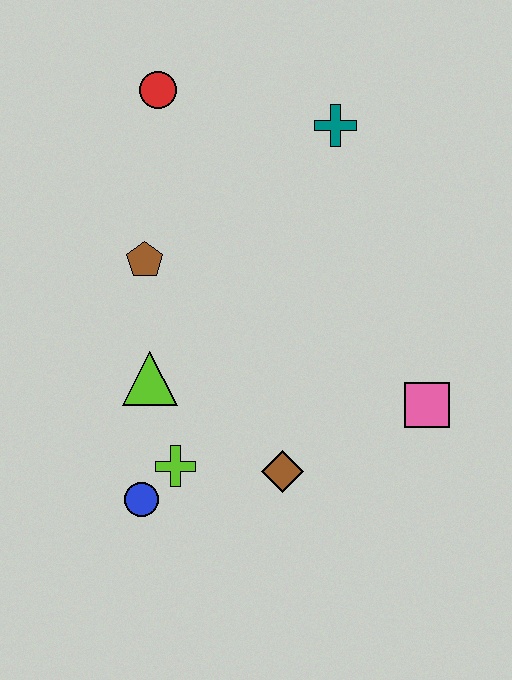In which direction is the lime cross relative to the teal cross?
The lime cross is below the teal cross.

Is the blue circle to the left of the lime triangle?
Yes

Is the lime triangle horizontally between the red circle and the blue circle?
Yes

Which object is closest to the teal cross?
The red circle is closest to the teal cross.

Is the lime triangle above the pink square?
Yes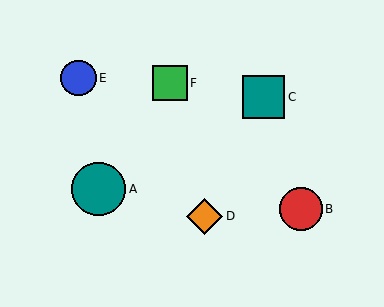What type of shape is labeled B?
Shape B is a red circle.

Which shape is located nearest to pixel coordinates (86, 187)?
The teal circle (labeled A) at (99, 189) is nearest to that location.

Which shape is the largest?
The teal circle (labeled A) is the largest.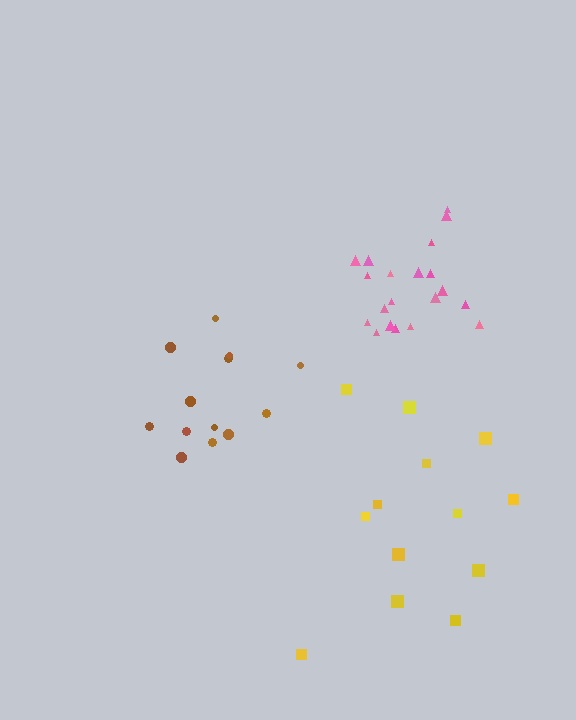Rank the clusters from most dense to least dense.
pink, brown, yellow.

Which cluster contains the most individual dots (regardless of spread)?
Pink (20).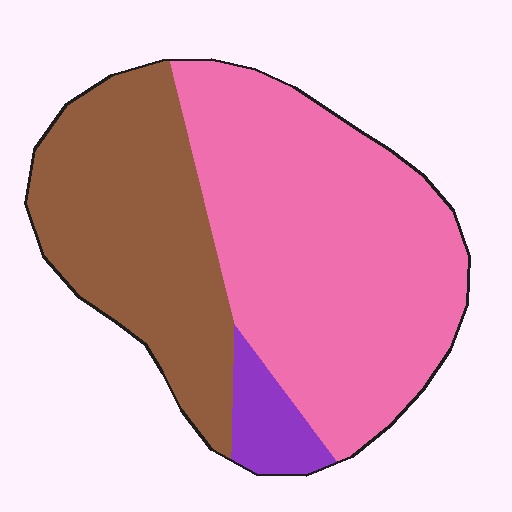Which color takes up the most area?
Pink, at roughly 55%.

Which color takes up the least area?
Purple, at roughly 5%.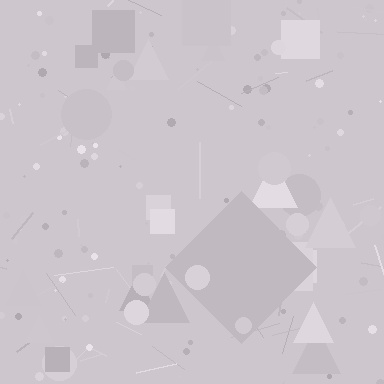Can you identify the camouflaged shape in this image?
The camouflaged shape is a diamond.